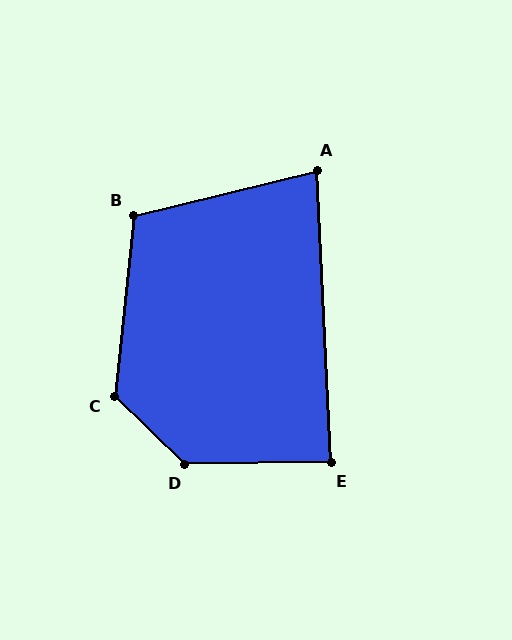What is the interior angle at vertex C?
Approximately 128 degrees (obtuse).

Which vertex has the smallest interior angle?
A, at approximately 79 degrees.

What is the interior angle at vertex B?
Approximately 109 degrees (obtuse).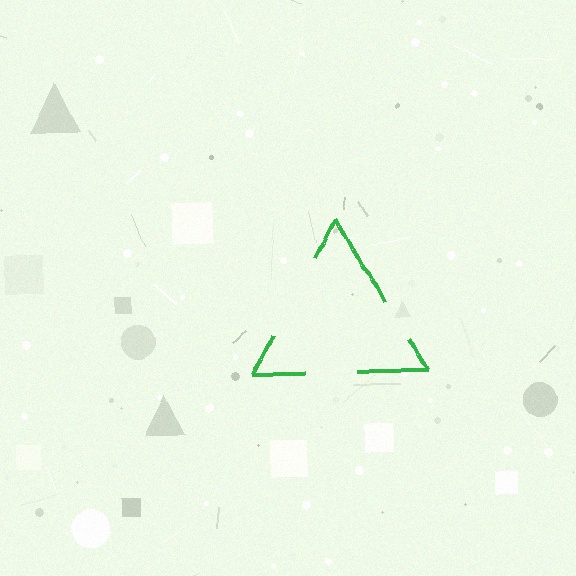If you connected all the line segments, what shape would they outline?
They would outline a triangle.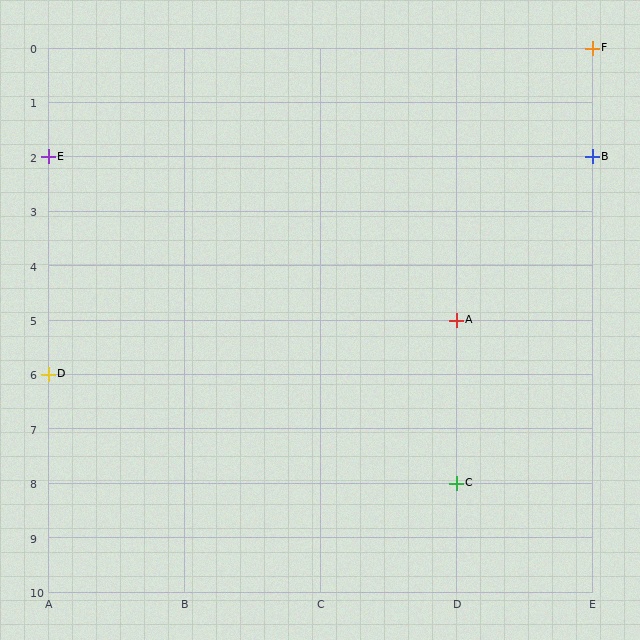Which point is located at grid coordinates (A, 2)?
Point E is at (A, 2).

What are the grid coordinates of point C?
Point C is at grid coordinates (D, 8).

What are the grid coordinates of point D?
Point D is at grid coordinates (A, 6).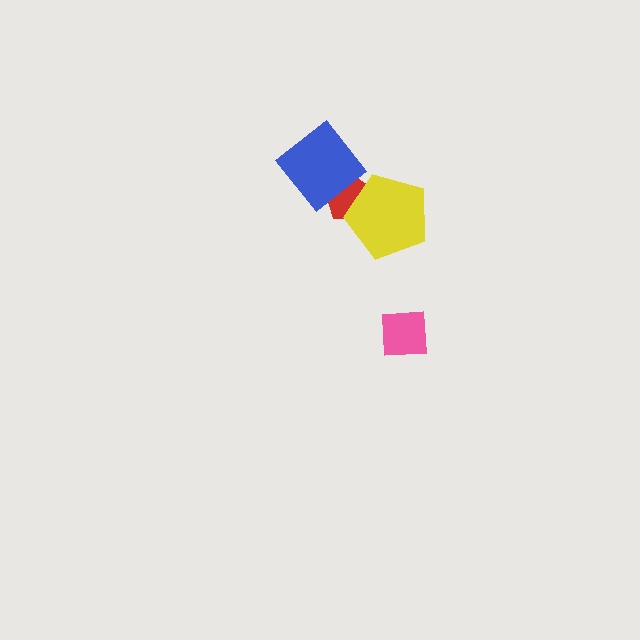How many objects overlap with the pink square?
0 objects overlap with the pink square.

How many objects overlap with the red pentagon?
2 objects overlap with the red pentagon.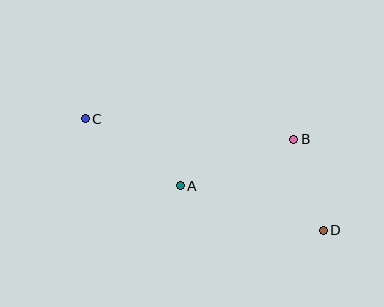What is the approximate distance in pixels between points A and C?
The distance between A and C is approximately 116 pixels.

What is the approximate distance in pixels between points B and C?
The distance between B and C is approximately 209 pixels.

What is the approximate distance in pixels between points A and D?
The distance between A and D is approximately 150 pixels.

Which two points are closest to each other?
Points B and D are closest to each other.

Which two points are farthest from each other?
Points C and D are farthest from each other.